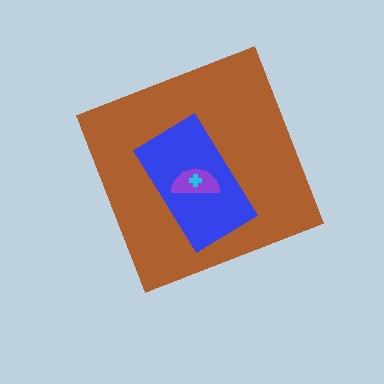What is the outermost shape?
The brown diamond.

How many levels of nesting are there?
4.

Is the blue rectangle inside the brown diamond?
Yes.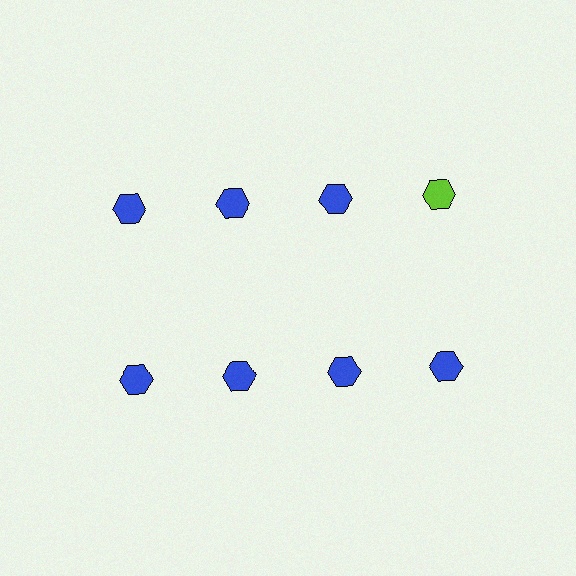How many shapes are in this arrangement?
There are 8 shapes arranged in a grid pattern.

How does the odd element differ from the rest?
It has a different color: lime instead of blue.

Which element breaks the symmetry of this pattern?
The lime hexagon in the top row, second from right column breaks the symmetry. All other shapes are blue hexagons.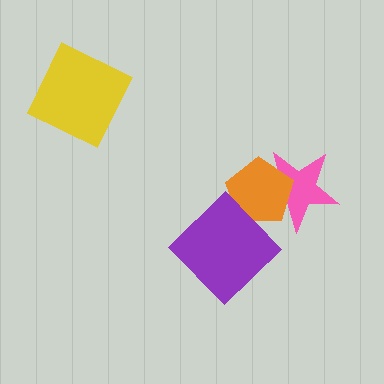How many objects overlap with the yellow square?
0 objects overlap with the yellow square.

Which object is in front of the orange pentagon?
The purple diamond is in front of the orange pentagon.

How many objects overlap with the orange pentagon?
2 objects overlap with the orange pentagon.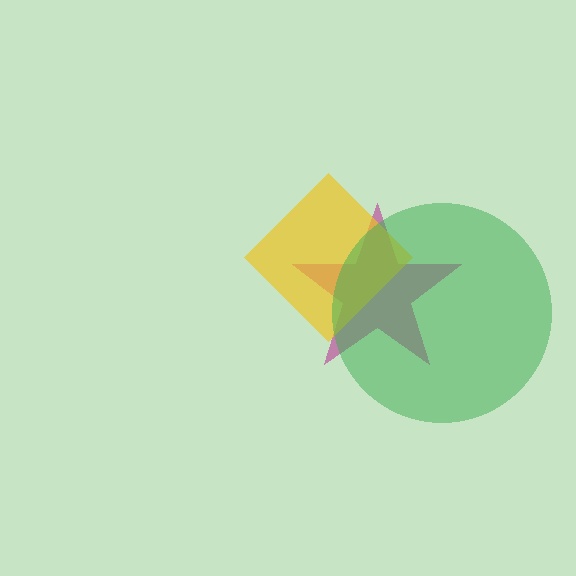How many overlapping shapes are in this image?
There are 3 overlapping shapes in the image.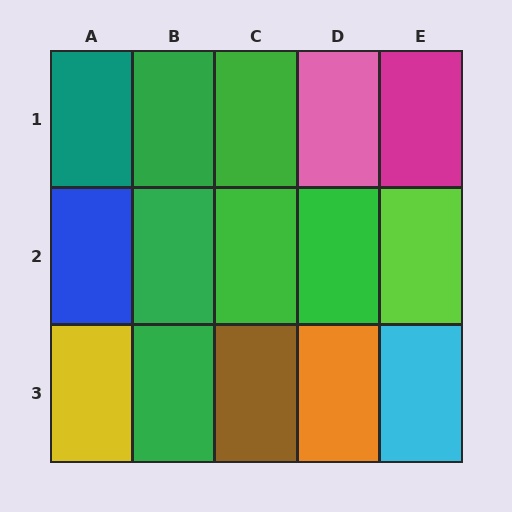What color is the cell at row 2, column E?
Lime.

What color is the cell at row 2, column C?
Green.